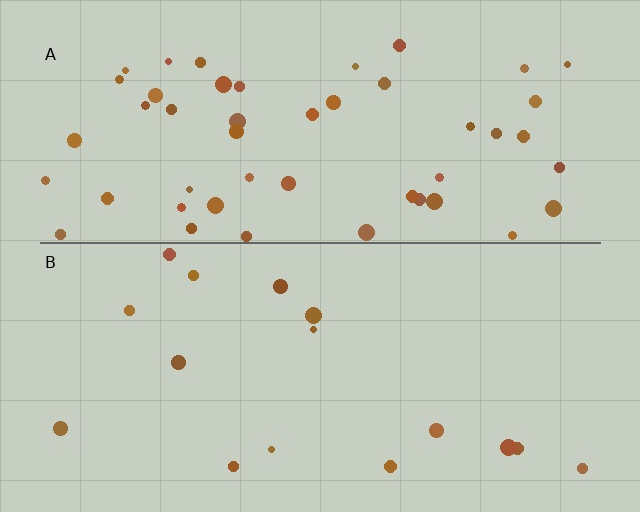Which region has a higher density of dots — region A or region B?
A (the top).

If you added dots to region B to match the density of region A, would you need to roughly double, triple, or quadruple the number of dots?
Approximately triple.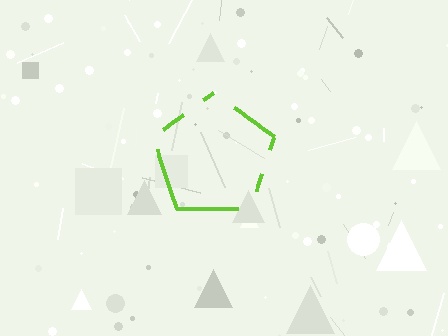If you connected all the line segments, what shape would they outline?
They would outline a pentagon.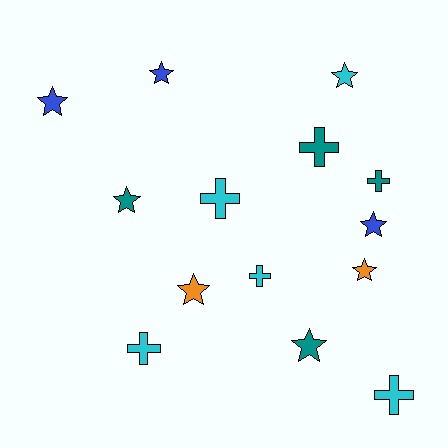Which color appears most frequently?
Cyan, with 5 objects.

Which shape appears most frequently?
Star, with 8 objects.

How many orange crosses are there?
There are no orange crosses.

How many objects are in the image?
There are 14 objects.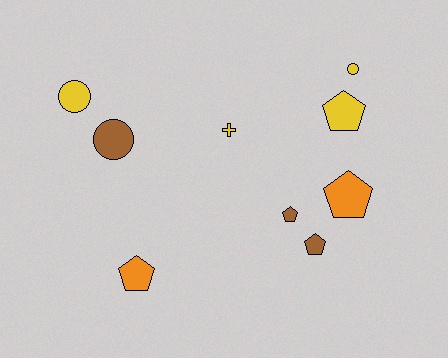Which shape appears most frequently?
Pentagon, with 5 objects.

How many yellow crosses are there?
There is 1 yellow cross.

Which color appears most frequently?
Yellow, with 4 objects.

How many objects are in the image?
There are 9 objects.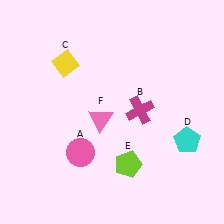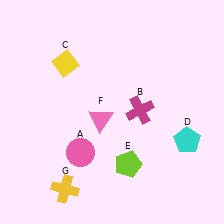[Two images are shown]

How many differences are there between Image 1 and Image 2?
There is 1 difference between the two images.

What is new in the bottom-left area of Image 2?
A yellow cross (G) was added in the bottom-left area of Image 2.